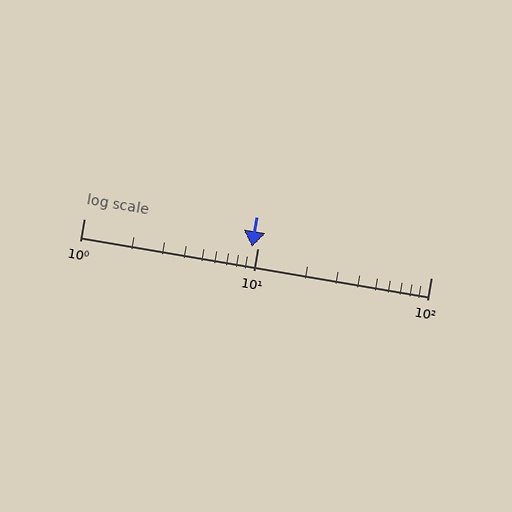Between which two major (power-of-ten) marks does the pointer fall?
The pointer is between 1 and 10.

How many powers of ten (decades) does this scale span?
The scale spans 2 decades, from 1 to 100.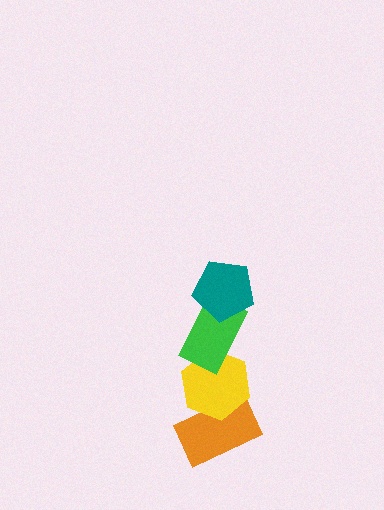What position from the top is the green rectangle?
The green rectangle is 2nd from the top.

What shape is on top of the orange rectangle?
The yellow hexagon is on top of the orange rectangle.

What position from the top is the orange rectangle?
The orange rectangle is 4th from the top.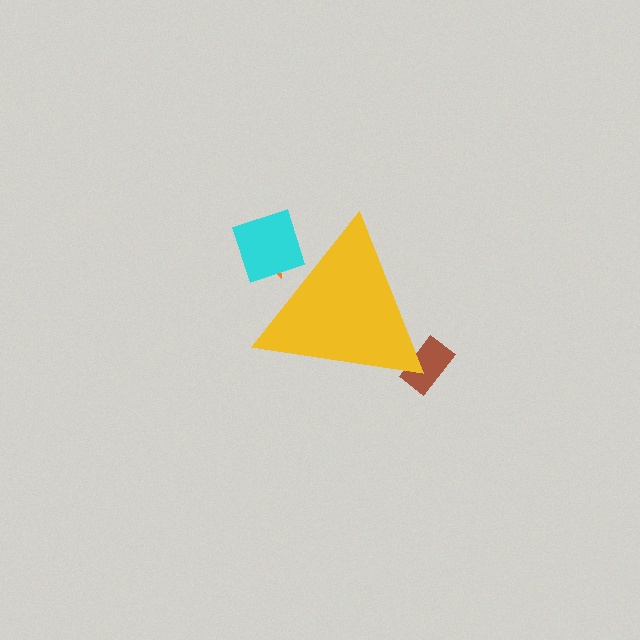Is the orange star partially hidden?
Yes, the orange star is partially hidden behind the yellow triangle.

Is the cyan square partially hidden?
Yes, the cyan square is partially hidden behind the yellow triangle.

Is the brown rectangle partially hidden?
Yes, the brown rectangle is partially hidden behind the yellow triangle.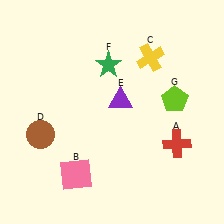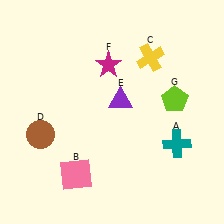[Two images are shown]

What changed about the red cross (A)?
In Image 1, A is red. In Image 2, it changed to teal.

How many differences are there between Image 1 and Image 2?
There are 2 differences between the two images.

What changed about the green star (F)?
In Image 1, F is green. In Image 2, it changed to magenta.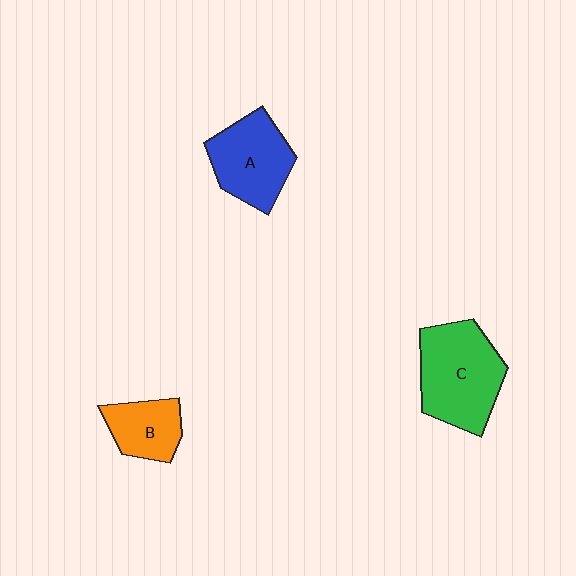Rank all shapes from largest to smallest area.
From largest to smallest: C (green), A (blue), B (orange).